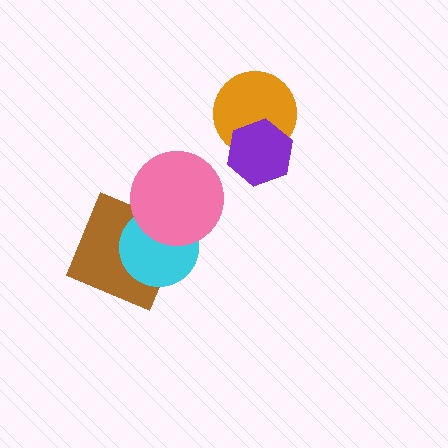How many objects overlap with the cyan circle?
2 objects overlap with the cyan circle.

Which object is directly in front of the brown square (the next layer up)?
The cyan circle is directly in front of the brown square.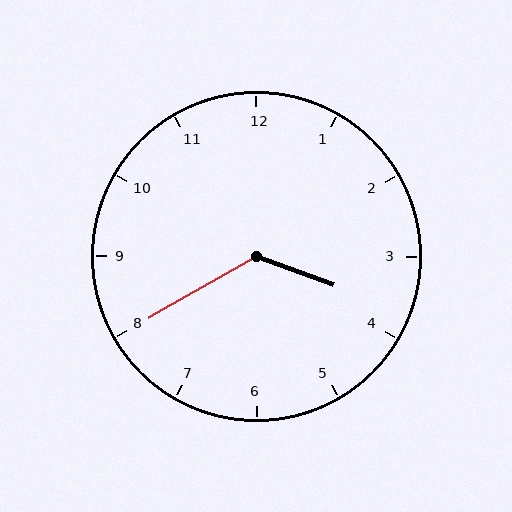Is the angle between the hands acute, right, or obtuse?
It is obtuse.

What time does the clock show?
3:40.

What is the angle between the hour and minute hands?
Approximately 130 degrees.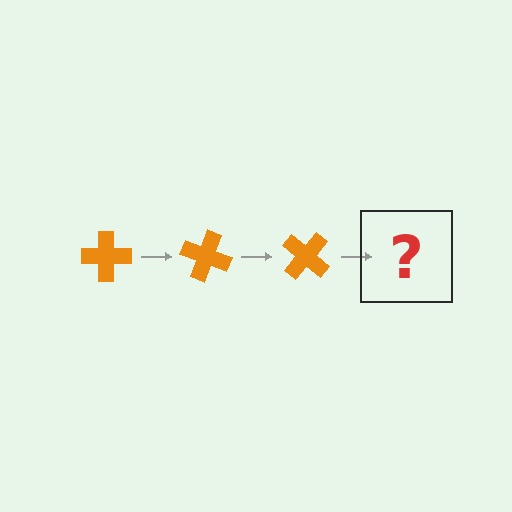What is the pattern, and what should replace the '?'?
The pattern is that the cross rotates 20 degrees each step. The '?' should be an orange cross rotated 60 degrees.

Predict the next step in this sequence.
The next step is an orange cross rotated 60 degrees.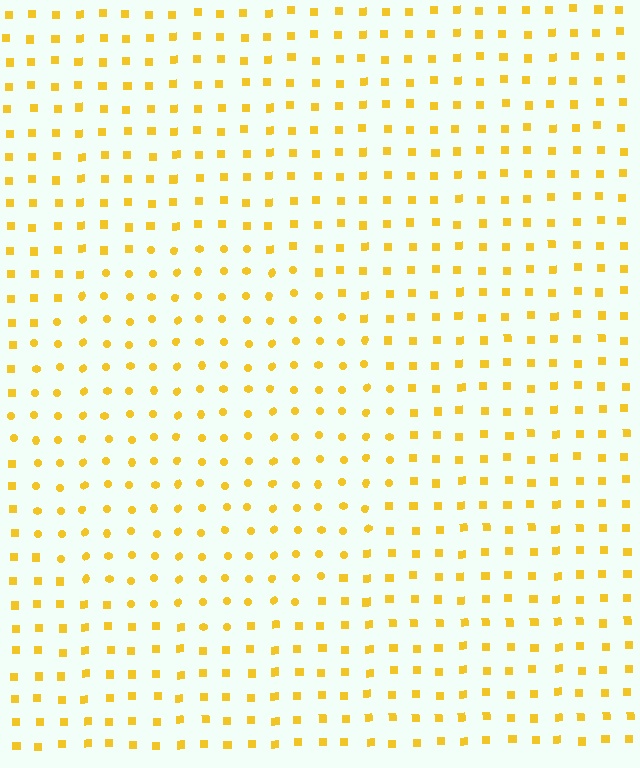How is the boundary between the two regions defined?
The boundary is defined by a change in element shape: circles inside vs. squares outside. All elements share the same color and spacing.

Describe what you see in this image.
The image is filled with small yellow elements arranged in a uniform grid. A circle-shaped region contains circles, while the surrounding area contains squares. The boundary is defined purely by the change in element shape.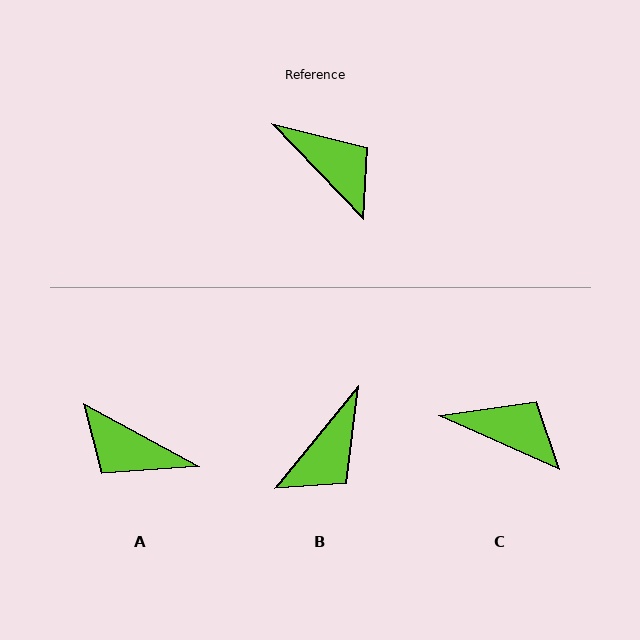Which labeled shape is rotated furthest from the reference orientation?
A, about 162 degrees away.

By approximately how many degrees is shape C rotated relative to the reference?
Approximately 22 degrees counter-clockwise.